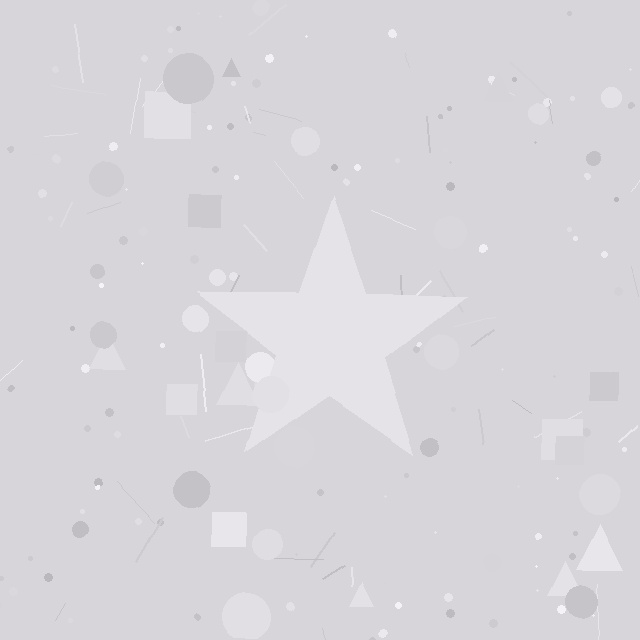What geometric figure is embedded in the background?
A star is embedded in the background.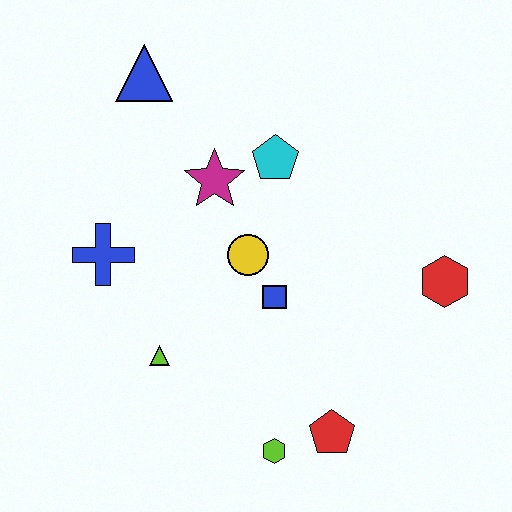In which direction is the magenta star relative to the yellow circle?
The magenta star is above the yellow circle.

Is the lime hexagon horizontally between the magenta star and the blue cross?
No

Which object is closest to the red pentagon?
The lime hexagon is closest to the red pentagon.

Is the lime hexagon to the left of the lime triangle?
No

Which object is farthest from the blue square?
The blue triangle is farthest from the blue square.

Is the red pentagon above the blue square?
No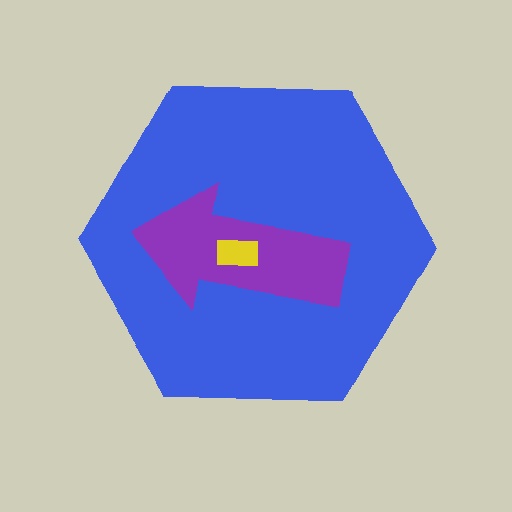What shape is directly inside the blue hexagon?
The purple arrow.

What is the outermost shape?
The blue hexagon.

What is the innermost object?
The yellow rectangle.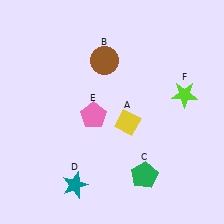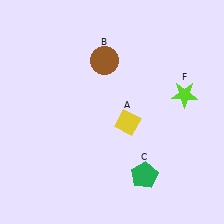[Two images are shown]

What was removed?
The teal star (D), the pink pentagon (E) were removed in Image 2.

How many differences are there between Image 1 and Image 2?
There are 2 differences between the two images.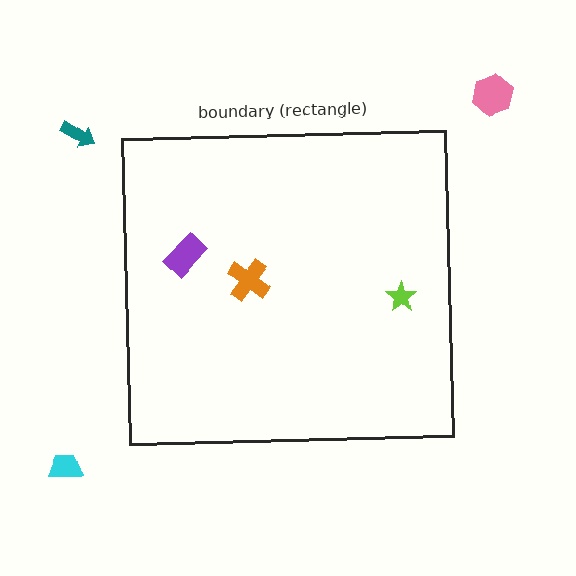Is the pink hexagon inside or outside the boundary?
Outside.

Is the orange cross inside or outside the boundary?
Inside.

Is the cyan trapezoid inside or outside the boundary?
Outside.